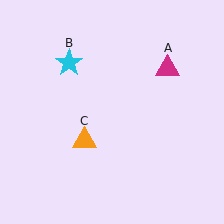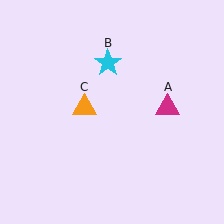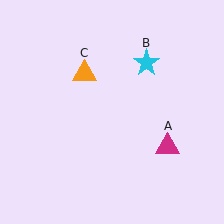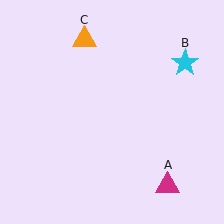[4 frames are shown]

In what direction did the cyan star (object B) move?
The cyan star (object B) moved right.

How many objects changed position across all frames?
3 objects changed position: magenta triangle (object A), cyan star (object B), orange triangle (object C).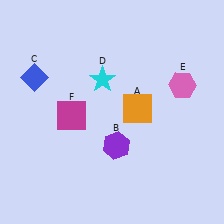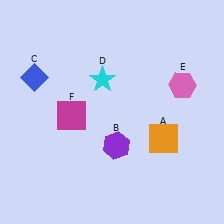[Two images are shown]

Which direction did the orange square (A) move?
The orange square (A) moved down.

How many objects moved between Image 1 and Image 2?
1 object moved between the two images.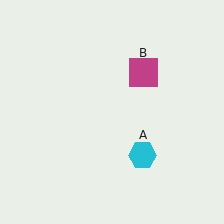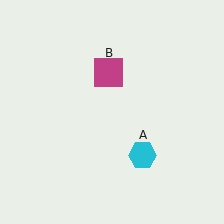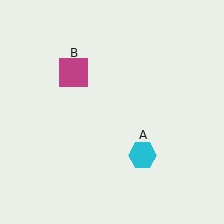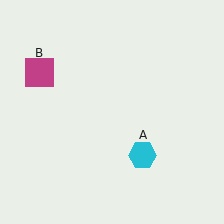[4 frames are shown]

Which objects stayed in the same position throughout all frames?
Cyan hexagon (object A) remained stationary.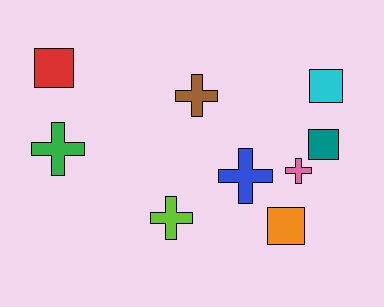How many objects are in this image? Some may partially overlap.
There are 9 objects.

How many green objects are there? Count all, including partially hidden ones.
There is 1 green object.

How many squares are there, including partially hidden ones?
There are 4 squares.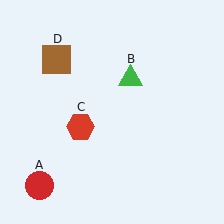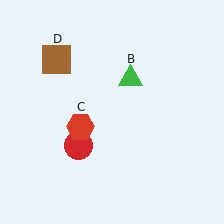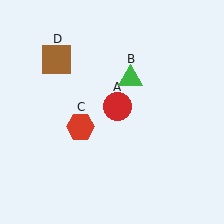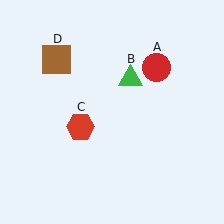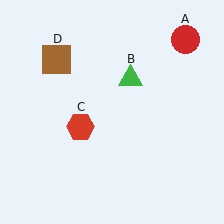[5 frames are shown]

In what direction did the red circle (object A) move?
The red circle (object A) moved up and to the right.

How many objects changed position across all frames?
1 object changed position: red circle (object A).